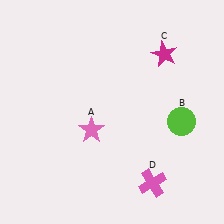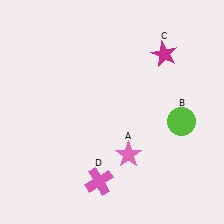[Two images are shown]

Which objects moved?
The objects that moved are: the pink star (A), the pink cross (D).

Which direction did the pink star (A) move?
The pink star (A) moved right.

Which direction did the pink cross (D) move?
The pink cross (D) moved left.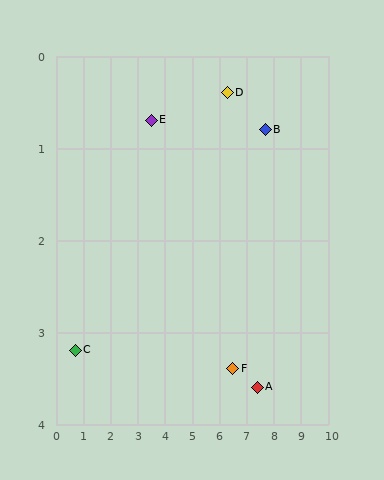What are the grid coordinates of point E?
Point E is at approximately (3.5, 0.7).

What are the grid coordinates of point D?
Point D is at approximately (6.3, 0.4).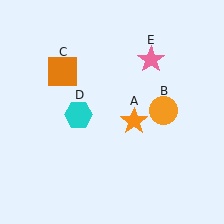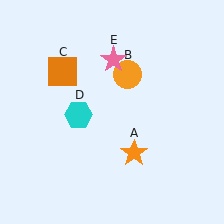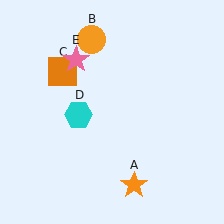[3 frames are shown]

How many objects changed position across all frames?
3 objects changed position: orange star (object A), orange circle (object B), pink star (object E).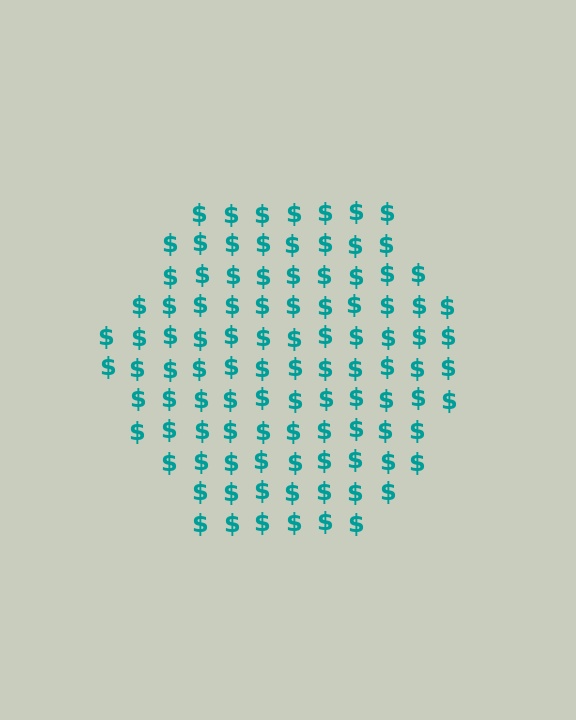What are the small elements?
The small elements are dollar signs.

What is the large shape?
The large shape is a hexagon.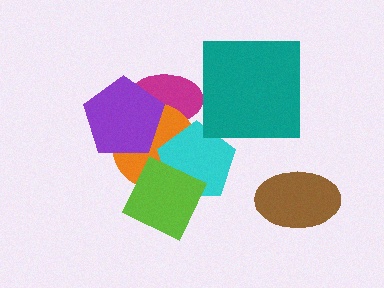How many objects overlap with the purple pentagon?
2 objects overlap with the purple pentagon.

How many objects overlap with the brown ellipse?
0 objects overlap with the brown ellipse.